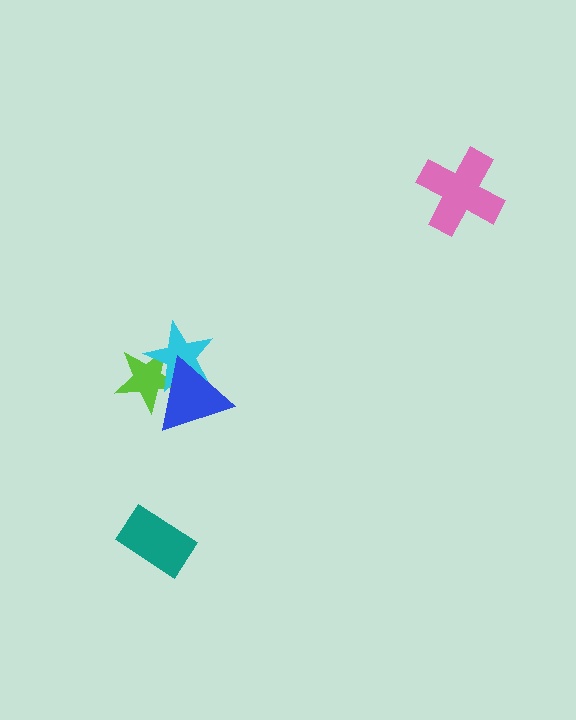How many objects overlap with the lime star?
2 objects overlap with the lime star.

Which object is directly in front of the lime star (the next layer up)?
The cyan star is directly in front of the lime star.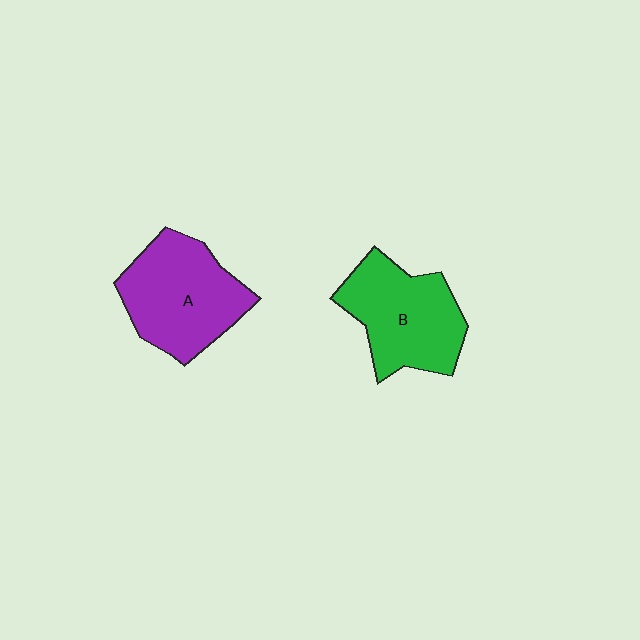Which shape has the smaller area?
Shape B (green).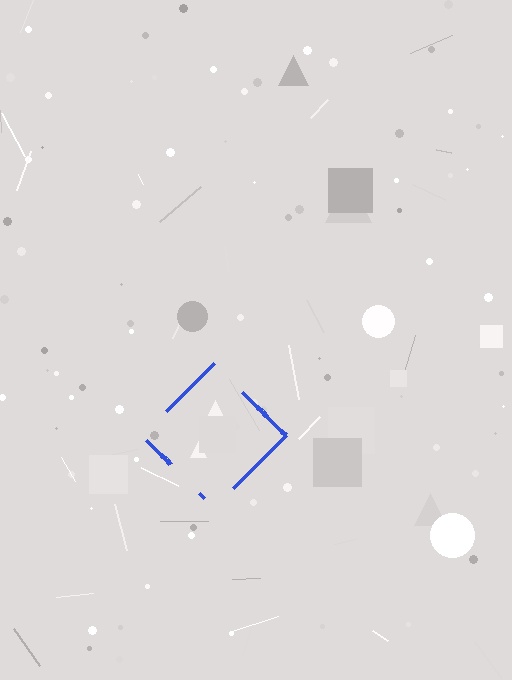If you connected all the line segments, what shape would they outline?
They would outline a diamond.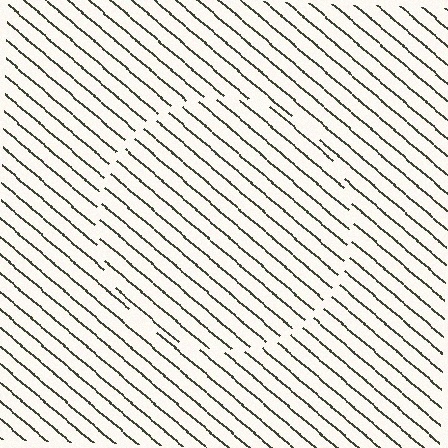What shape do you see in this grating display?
An illusory circle. The interior of the shape contains the same grating, shifted by half a period — the contour is defined by the phase discontinuity where line-ends from the inner and outer gratings abut.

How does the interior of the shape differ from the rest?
The interior of the shape contains the same grating, shifted by half a period — the contour is defined by the phase discontinuity where line-ends from the inner and outer gratings abut.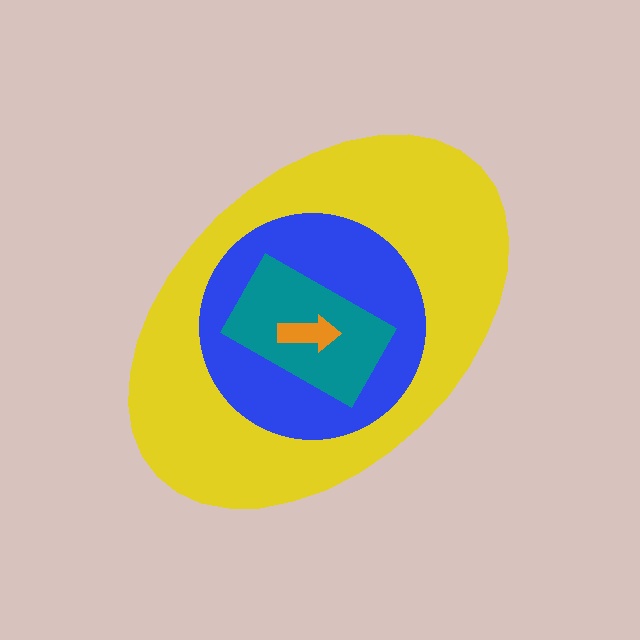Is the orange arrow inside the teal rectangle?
Yes.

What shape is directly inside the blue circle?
The teal rectangle.